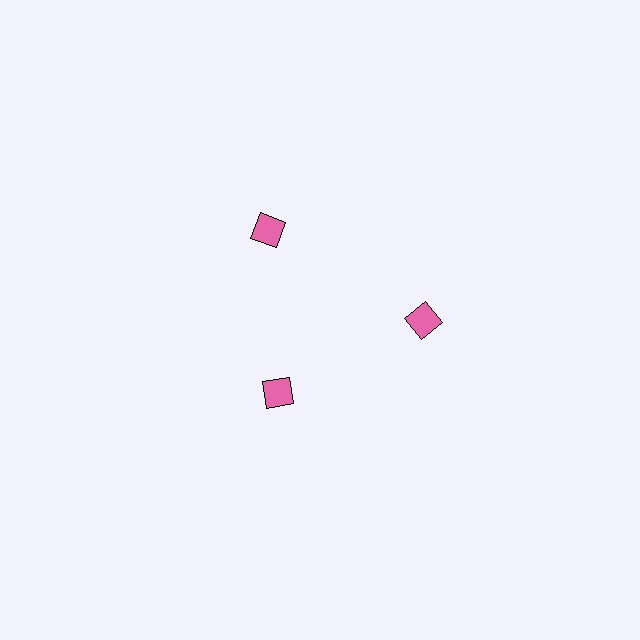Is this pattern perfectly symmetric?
No. The 3 pink squares are arranged in a ring, but one element near the 7 o'clock position is pulled inward toward the center, breaking the 3-fold rotational symmetry.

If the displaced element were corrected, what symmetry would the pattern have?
It would have 3-fold rotational symmetry — the pattern would map onto itself every 120 degrees.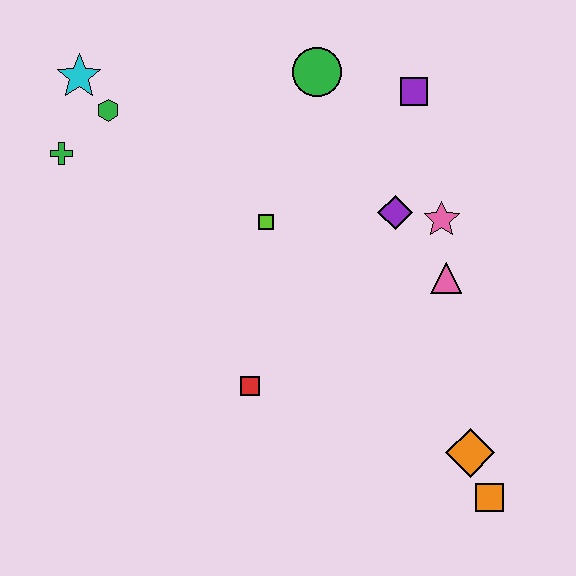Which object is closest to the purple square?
The green circle is closest to the purple square.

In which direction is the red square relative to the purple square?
The red square is below the purple square.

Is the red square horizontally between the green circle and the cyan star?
Yes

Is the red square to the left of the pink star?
Yes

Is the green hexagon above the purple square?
No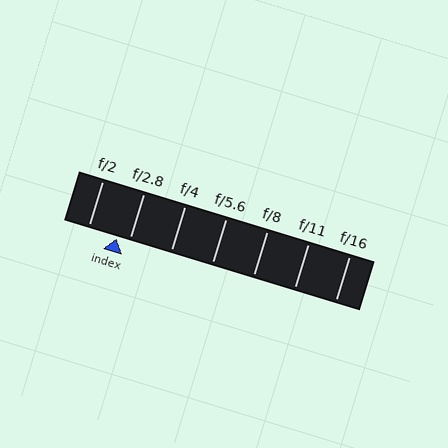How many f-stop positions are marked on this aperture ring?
There are 7 f-stop positions marked.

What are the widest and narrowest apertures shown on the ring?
The widest aperture shown is f/2 and the narrowest is f/16.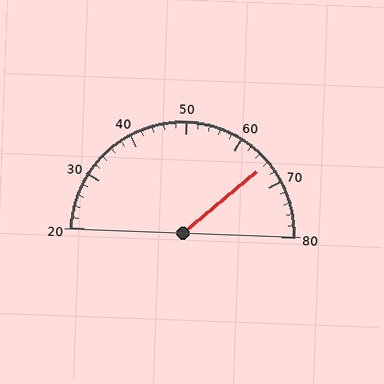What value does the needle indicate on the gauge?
The needle indicates approximately 66.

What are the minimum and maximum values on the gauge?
The gauge ranges from 20 to 80.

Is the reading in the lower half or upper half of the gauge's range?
The reading is in the upper half of the range (20 to 80).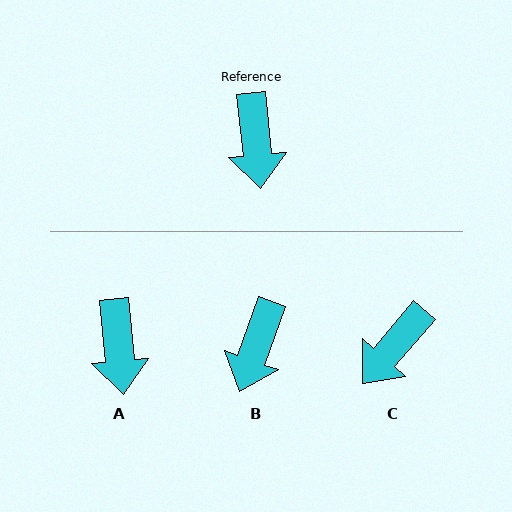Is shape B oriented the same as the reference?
No, it is off by about 25 degrees.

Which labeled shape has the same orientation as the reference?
A.